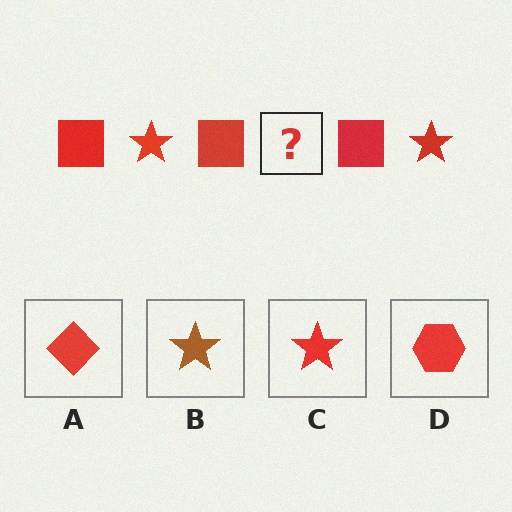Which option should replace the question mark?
Option C.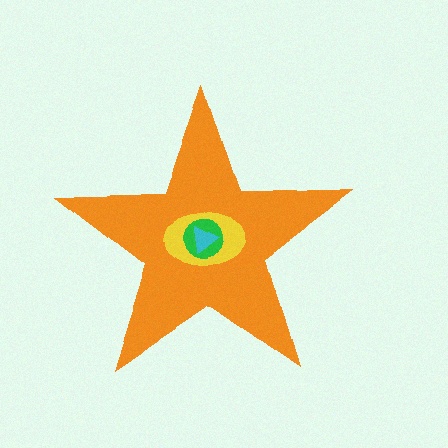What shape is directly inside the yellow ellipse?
The green circle.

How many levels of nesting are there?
4.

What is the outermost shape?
The orange star.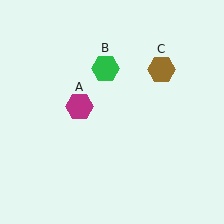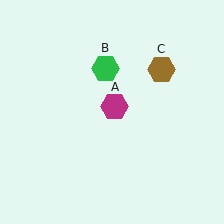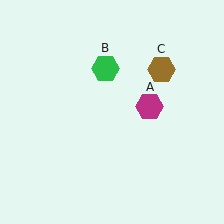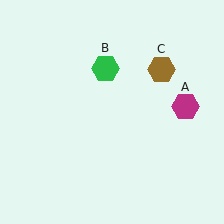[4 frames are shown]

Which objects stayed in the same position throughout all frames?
Green hexagon (object B) and brown hexagon (object C) remained stationary.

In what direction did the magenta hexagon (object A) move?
The magenta hexagon (object A) moved right.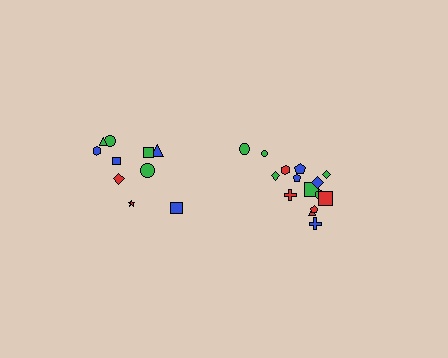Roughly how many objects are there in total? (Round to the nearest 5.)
Roughly 25 objects in total.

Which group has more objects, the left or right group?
The right group.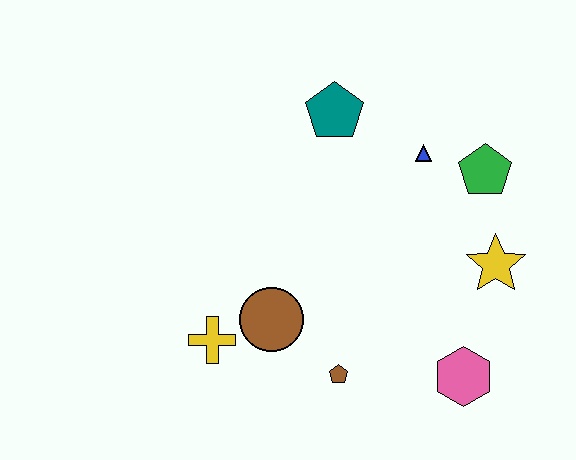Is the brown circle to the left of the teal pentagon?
Yes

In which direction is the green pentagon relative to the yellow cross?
The green pentagon is to the right of the yellow cross.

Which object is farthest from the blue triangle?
The yellow cross is farthest from the blue triangle.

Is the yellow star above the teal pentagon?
No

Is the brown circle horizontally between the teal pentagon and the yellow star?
No